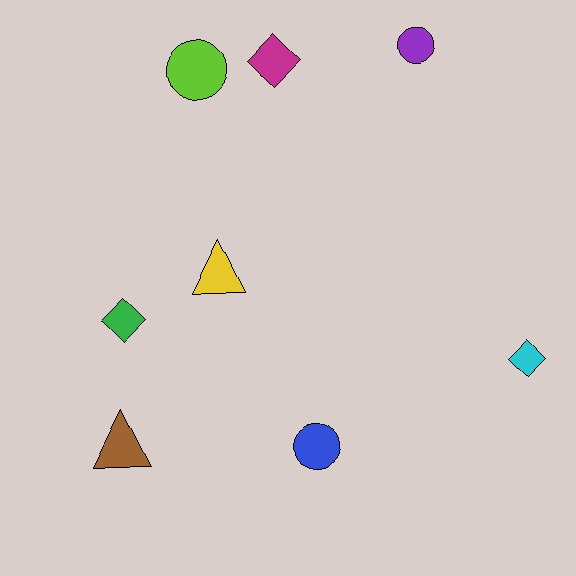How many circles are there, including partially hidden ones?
There are 3 circles.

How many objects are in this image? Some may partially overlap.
There are 8 objects.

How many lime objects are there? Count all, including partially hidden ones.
There is 1 lime object.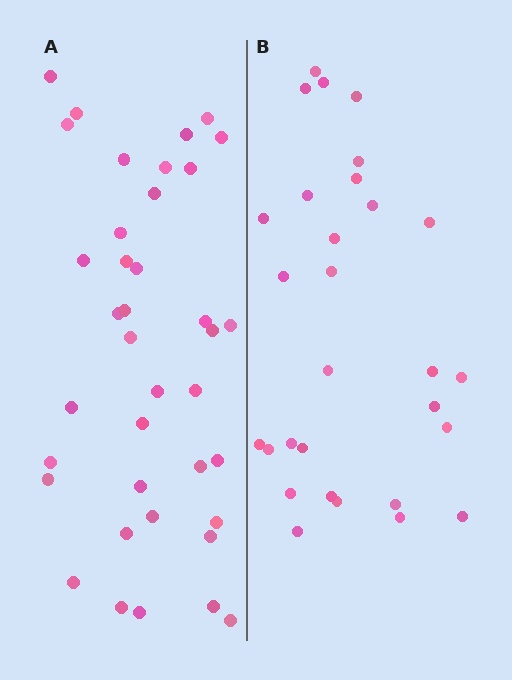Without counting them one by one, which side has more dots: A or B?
Region A (the left region) has more dots.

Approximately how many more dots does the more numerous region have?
Region A has roughly 8 or so more dots than region B.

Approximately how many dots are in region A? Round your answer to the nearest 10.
About 40 dots. (The exact count is 38, which rounds to 40.)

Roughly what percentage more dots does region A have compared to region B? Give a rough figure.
About 30% more.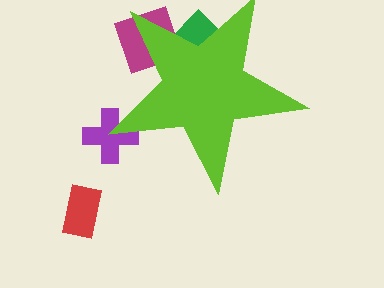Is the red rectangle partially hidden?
No, the red rectangle is fully visible.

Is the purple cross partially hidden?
Yes, the purple cross is partially hidden behind the lime star.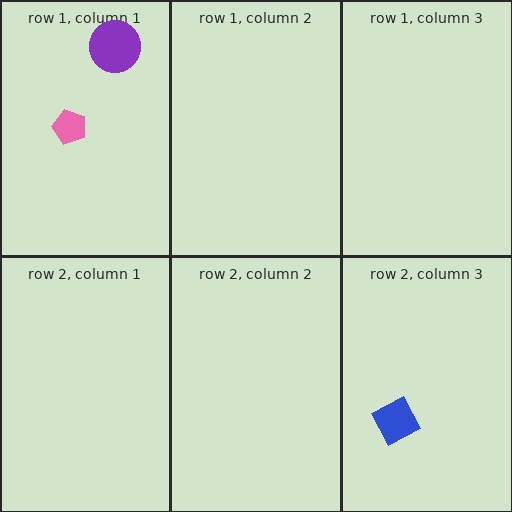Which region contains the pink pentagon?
The row 1, column 1 region.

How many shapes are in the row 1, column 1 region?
2.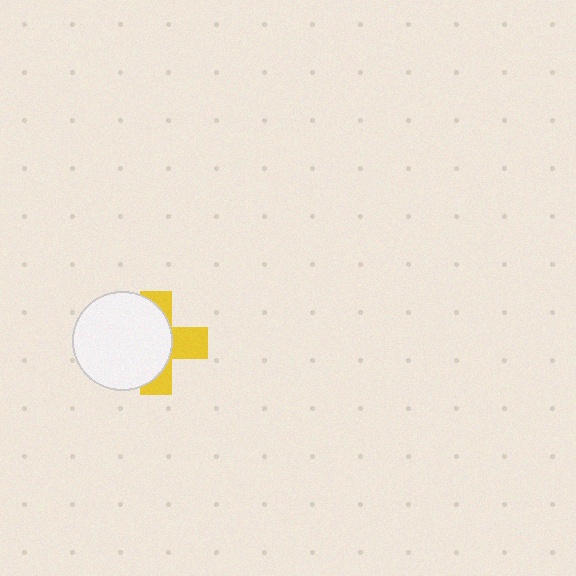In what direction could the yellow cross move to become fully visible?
The yellow cross could move right. That would shift it out from behind the white circle entirely.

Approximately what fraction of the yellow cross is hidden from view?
Roughly 61% of the yellow cross is hidden behind the white circle.